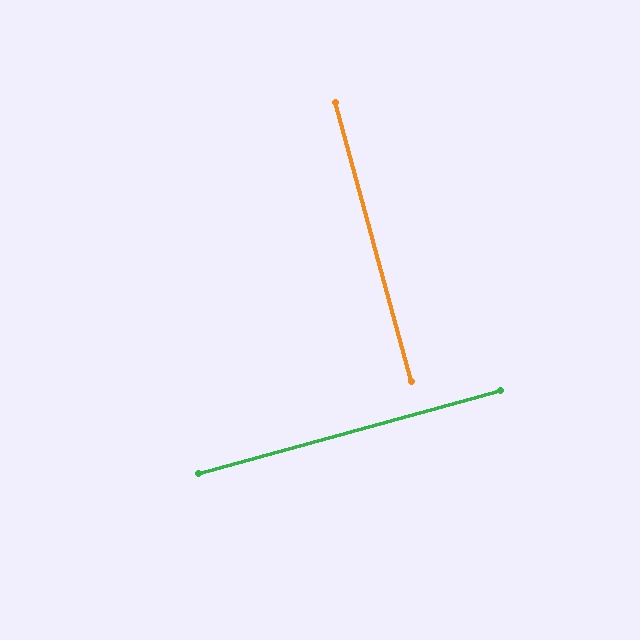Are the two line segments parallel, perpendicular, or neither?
Perpendicular — they meet at approximately 90°.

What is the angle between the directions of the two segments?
Approximately 90 degrees.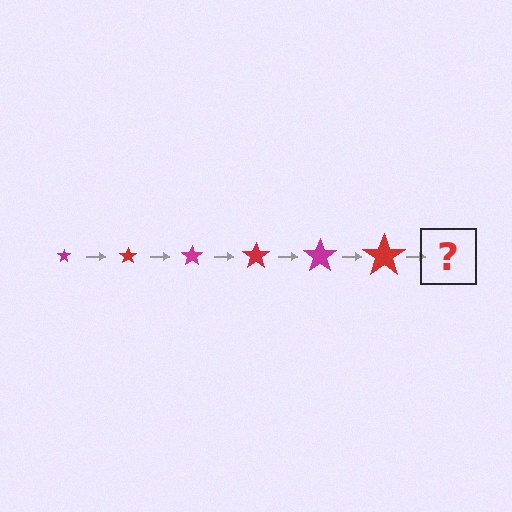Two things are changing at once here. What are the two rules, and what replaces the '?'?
The two rules are that the star grows larger each step and the color cycles through magenta and red. The '?' should be a magenta star, larger than the previous one.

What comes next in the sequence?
The next element should be a magenta star, larger than the previous one.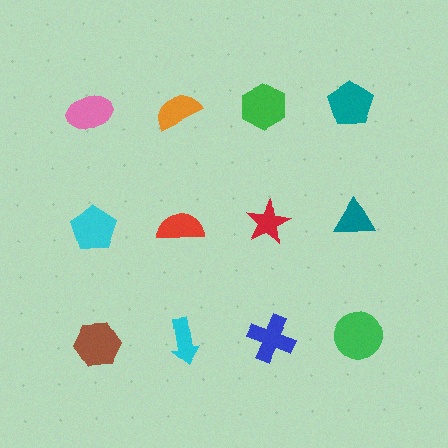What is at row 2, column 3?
A red star.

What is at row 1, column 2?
An orange semicircle.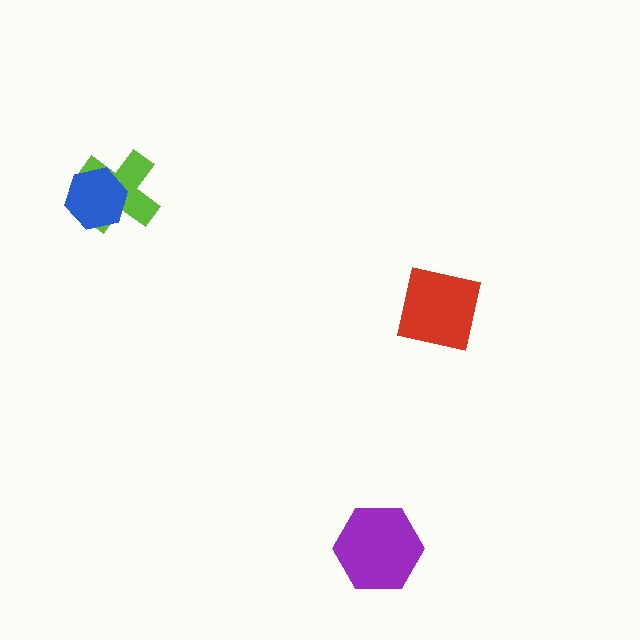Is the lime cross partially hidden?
Yes, it is partially covered by another shape.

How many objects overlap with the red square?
0 objects overlap with the red square.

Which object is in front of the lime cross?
The blue hexagon is in front of the lime cross.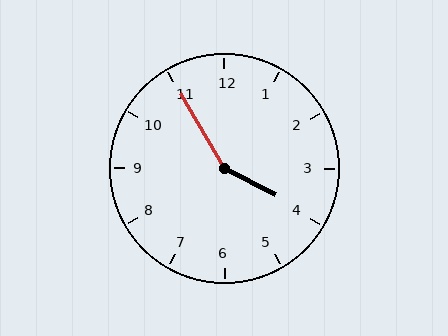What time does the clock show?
3:55.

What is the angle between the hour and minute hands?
Approximately 148 degrees.